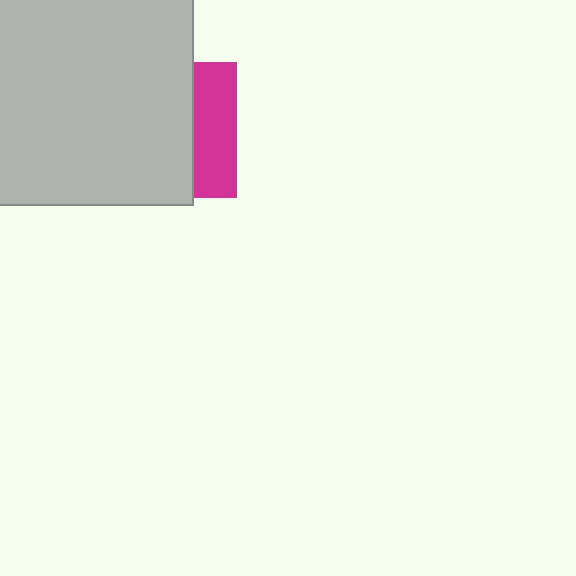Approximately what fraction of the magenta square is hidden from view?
Roughly 68% of the magenta square is hidden behind the light gray square.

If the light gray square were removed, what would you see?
You would see the complete magenta square.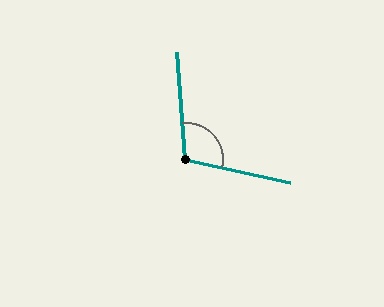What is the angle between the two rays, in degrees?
Approximately 107 degrees.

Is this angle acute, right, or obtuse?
It is obtuse.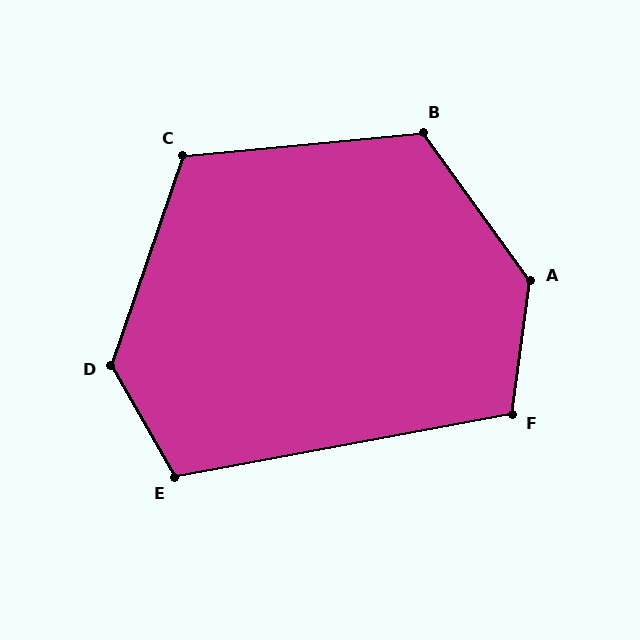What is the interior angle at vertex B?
Approximately 120 degrees (obtuse).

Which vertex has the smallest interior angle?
F, at approximately 108 degrees.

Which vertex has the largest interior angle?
A, at approximately 136 degrees.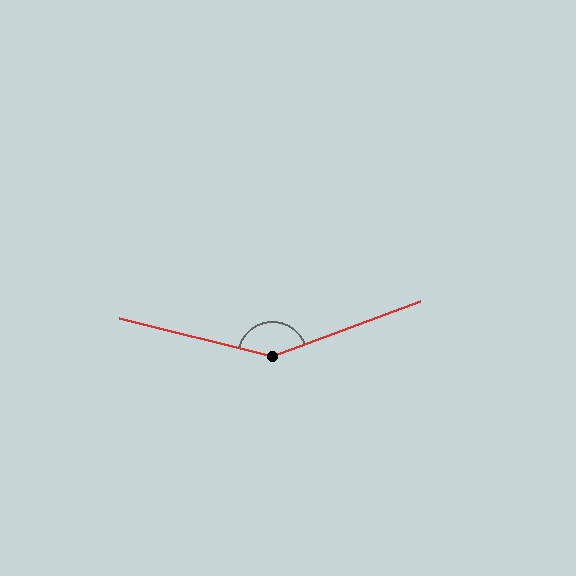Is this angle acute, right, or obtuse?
It is obtuse.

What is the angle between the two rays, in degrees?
Approximately 146 degrees.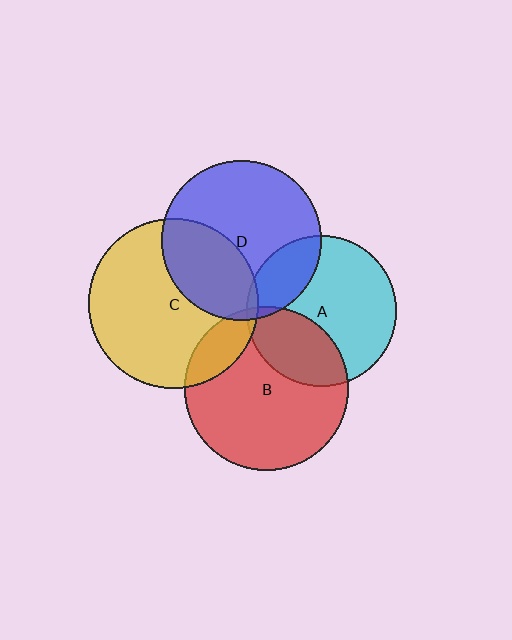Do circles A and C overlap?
Yes.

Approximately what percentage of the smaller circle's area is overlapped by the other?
Approximately 5%.